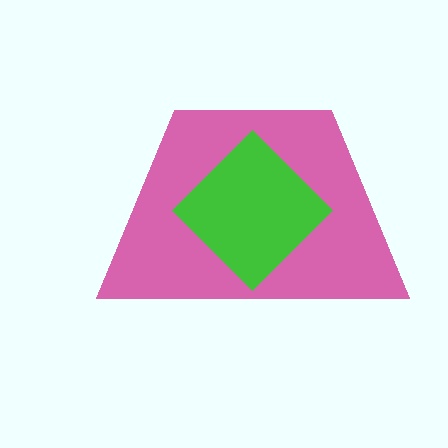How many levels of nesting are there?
2.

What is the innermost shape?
The green diamond.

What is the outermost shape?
The pink trapezoid.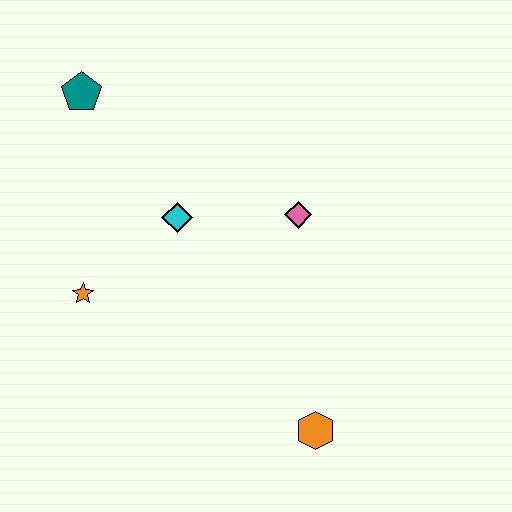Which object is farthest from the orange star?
The orange hexagon is farthest from the orange star.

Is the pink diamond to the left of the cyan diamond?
No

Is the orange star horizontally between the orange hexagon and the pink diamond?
No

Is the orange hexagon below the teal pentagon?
Yes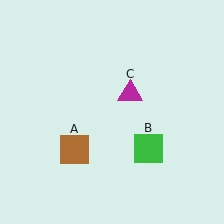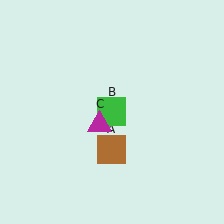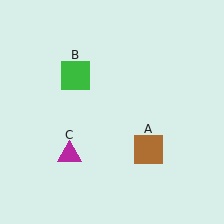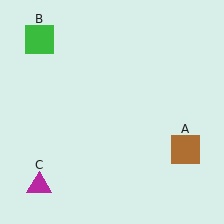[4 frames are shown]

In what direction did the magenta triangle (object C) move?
The magenta triangle (object C) moved down and to the left.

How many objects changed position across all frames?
3 objects changed position: brown square (object A), green square (object B), magenta triangle (object C).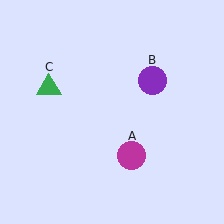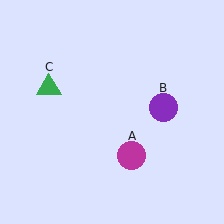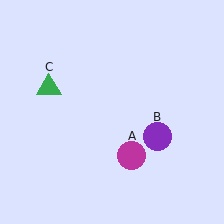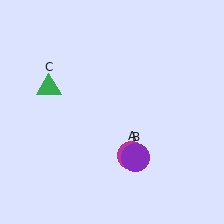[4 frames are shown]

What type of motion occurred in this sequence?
The purple circle (object B) rotated clockwise around the center of the scene.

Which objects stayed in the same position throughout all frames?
Magenta circle (object A) and green triangle (object C) remained stationary.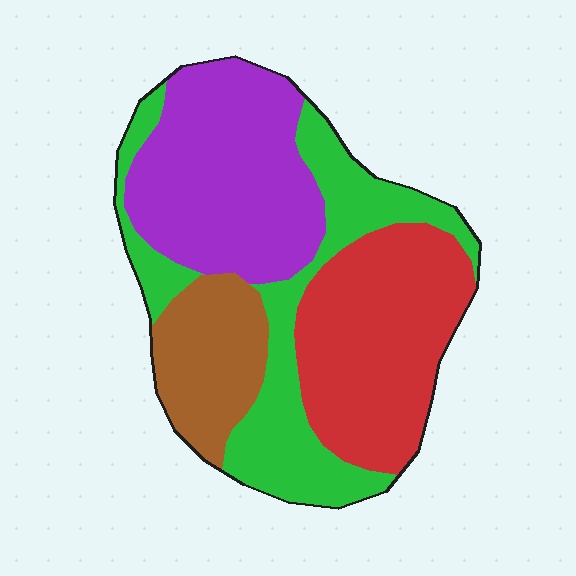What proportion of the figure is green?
Green covers roughly 25% of the figure.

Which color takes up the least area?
Brown, at roughly 15%.